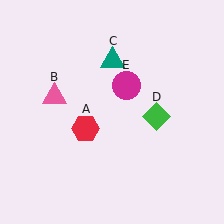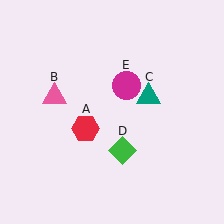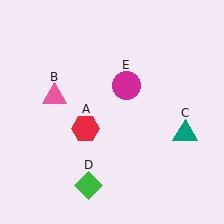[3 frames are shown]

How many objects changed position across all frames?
2 objects changed position: teal triangle (object C), green diamond (object D).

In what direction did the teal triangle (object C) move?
The teal triangle (object C) moved down and to the right.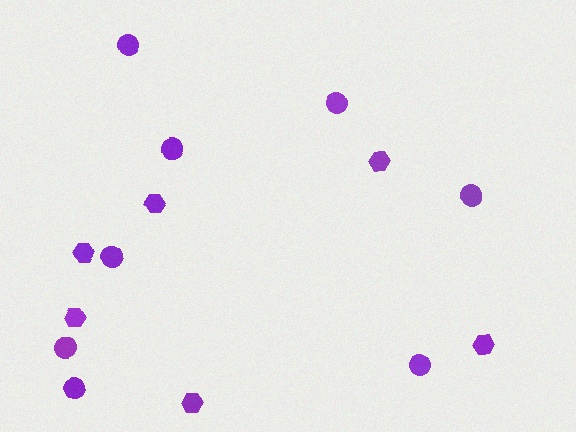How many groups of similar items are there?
There are 2 groups: one group of hexagons (6) and one group of circles (8).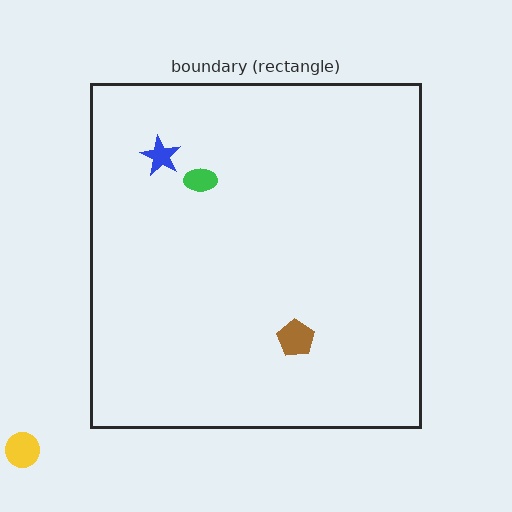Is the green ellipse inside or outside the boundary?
Inside.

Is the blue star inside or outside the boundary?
Inside.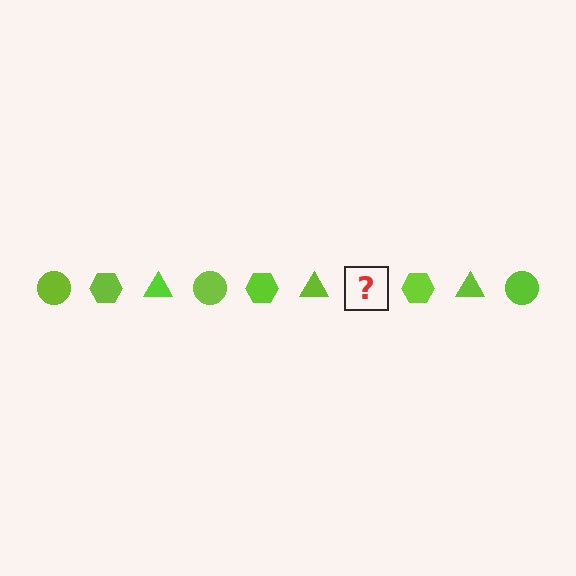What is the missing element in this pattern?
The missing element is a lime circle.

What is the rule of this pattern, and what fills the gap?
The rule is that the pattern cycles through circle, hexagon, triangle shapes in lime. The gap should be filled with a lime circle.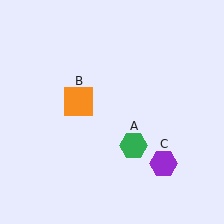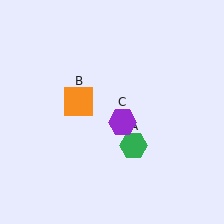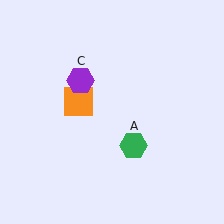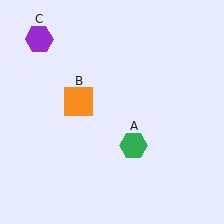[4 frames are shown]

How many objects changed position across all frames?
1 object changed position: purple hexagon (object C).